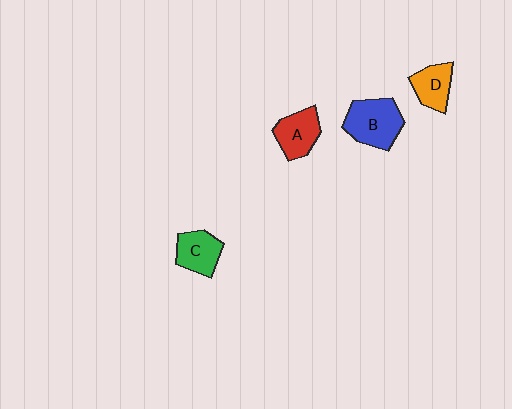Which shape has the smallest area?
Shape D (orange).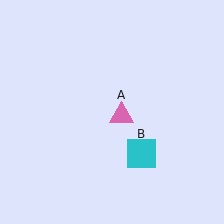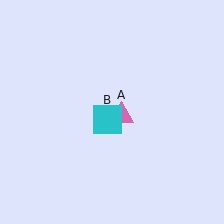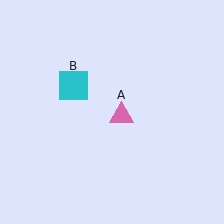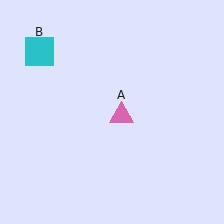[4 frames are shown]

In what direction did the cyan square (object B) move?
The cyan square (object B) moved up and to the left.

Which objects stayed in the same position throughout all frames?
Pink triangle (object A) remained stationary.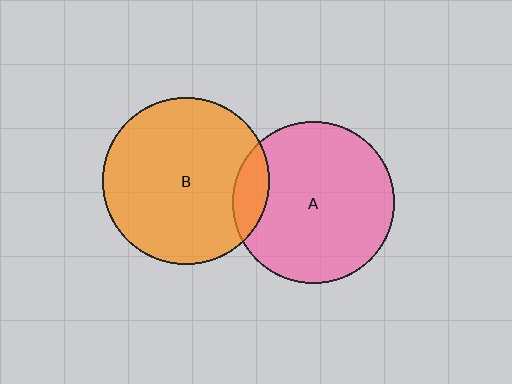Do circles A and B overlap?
Yes.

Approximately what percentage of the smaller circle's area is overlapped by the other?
Approximately 10%.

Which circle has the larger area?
Circle B (orange).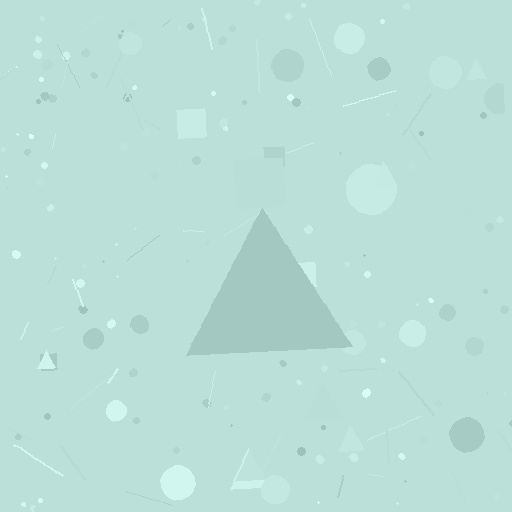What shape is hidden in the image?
A triangle is hidden in the image.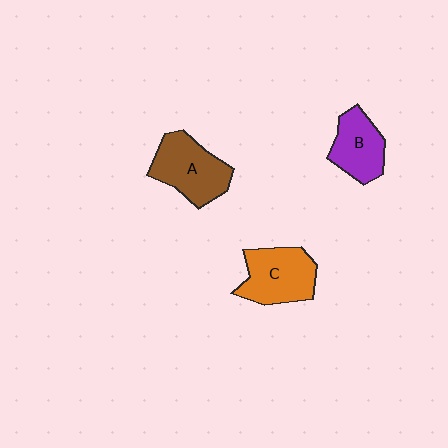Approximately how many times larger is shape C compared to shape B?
Approximately 1.3 times.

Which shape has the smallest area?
Shape B (purple).